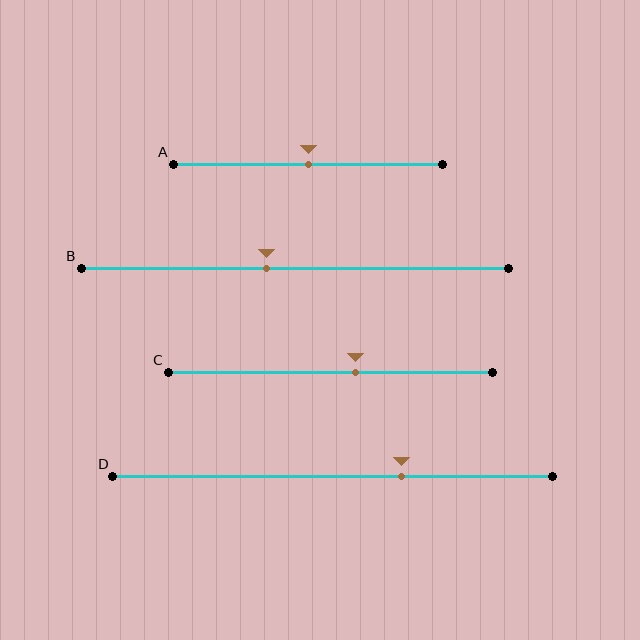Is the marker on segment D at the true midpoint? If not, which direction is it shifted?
No, the marker on segment D is shifted to the right by about 16% of the segment length.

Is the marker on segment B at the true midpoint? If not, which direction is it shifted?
No, the marker on segment B is shifted to the left by about 7% of the segment length.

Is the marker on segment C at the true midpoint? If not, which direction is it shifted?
No, the marker on segment C is shifted to the right by about 8% of the segment length.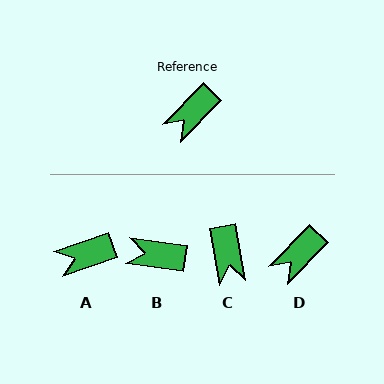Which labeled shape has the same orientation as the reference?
D.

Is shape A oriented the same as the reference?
No, it is off by about 26 degrees.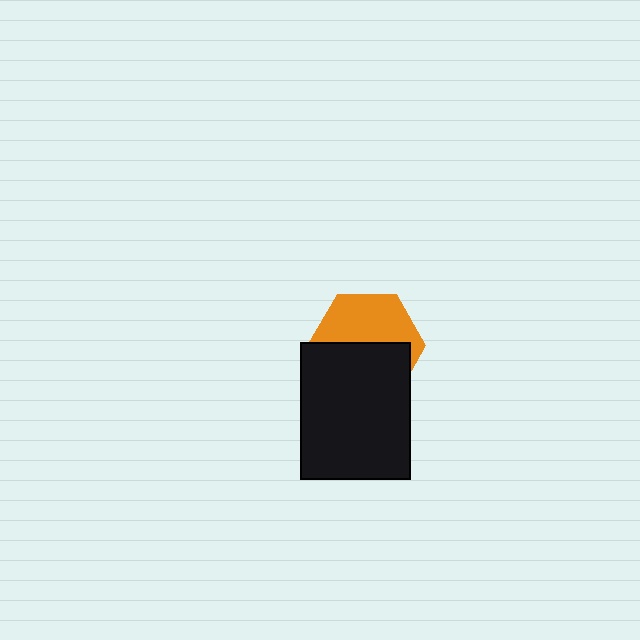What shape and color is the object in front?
The object in front is a black rectangle.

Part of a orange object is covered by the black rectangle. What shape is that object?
It is a hexagon.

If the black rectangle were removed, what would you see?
You would see the complete orange hexagon.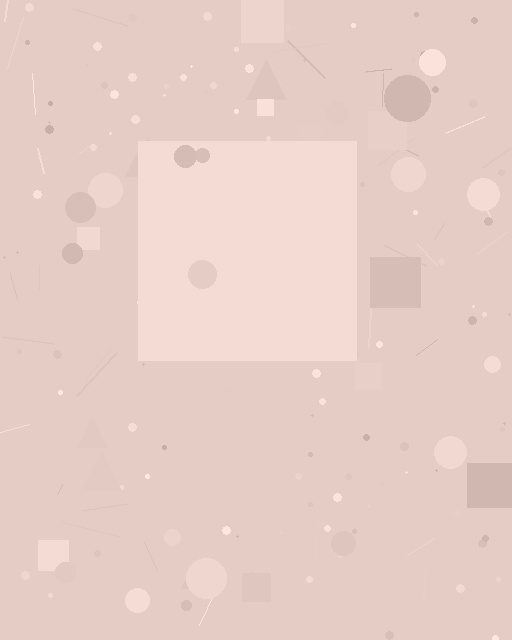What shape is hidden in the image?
A square is hidden in the image.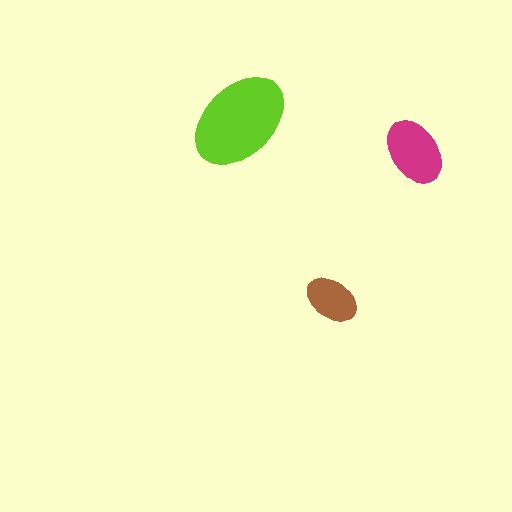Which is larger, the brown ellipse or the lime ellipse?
The lime one.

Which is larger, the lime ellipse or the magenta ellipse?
The lime one.